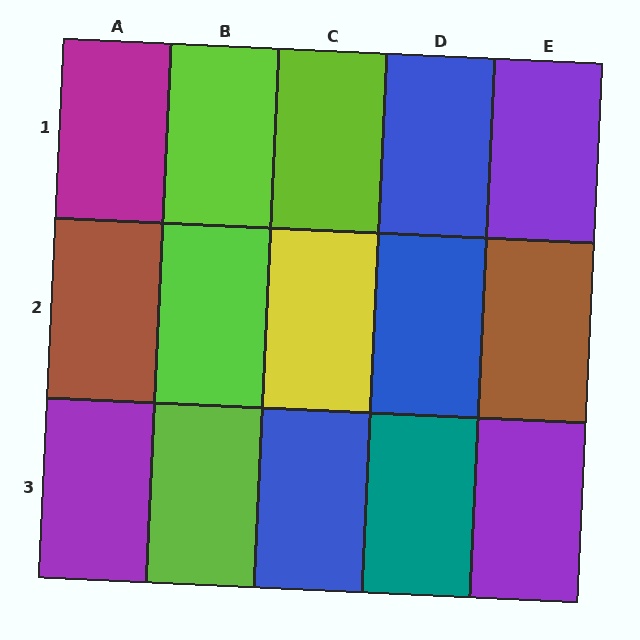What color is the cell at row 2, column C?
Yellow.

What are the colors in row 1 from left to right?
Magenta, lime, lime, blue, purple.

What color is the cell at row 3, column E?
Purple.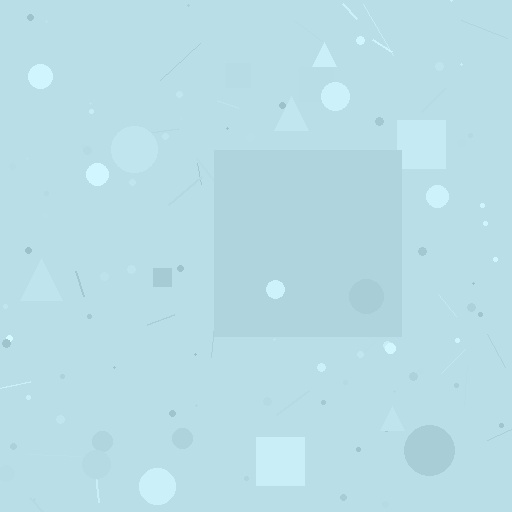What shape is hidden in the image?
A square is hidden in the image.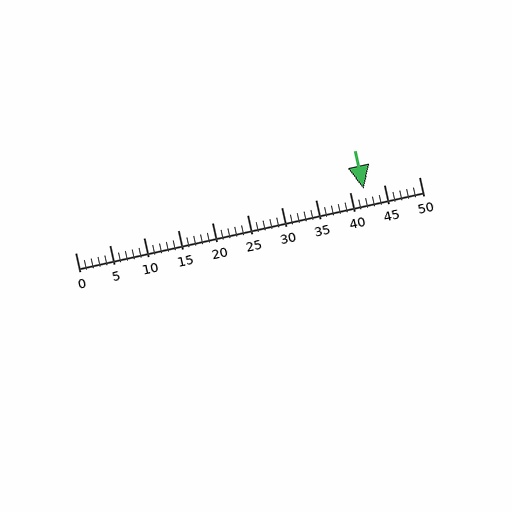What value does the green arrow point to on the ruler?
The green arrow points to approximately 42.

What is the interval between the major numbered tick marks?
The major tick marks are spaced 5 units apart.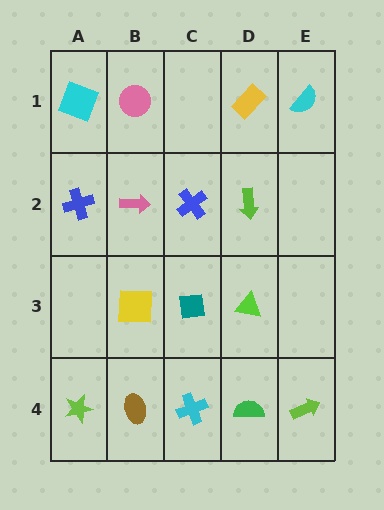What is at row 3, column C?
A teal square.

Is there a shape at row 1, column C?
No, that cell is empty.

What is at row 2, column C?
A blue cross.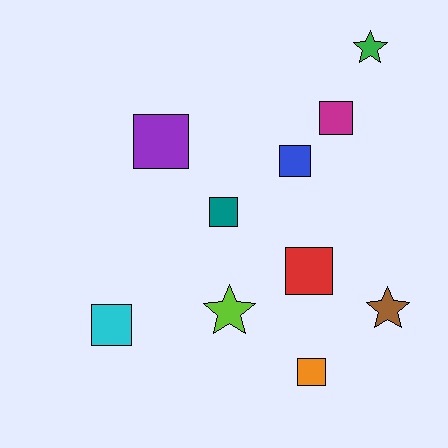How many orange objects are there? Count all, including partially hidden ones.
There is 1 orange object.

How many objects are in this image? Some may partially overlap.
There are 10 objects.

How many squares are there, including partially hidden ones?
There are 7 squares.